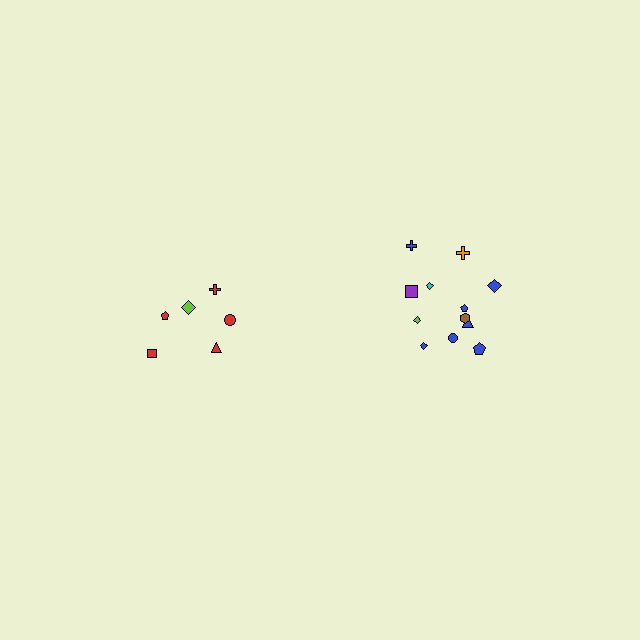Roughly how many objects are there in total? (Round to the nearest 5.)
Roughly 20 objects in total.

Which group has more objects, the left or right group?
The right group.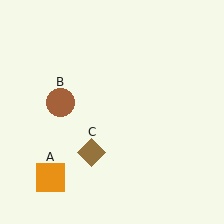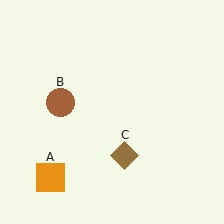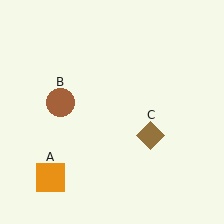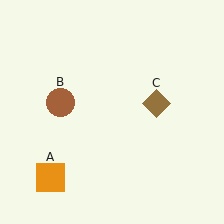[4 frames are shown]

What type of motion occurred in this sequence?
The brown diamond (object C) rotated counterclockwise around the center of the scene.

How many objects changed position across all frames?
1 object changed position: brown diamond (object C).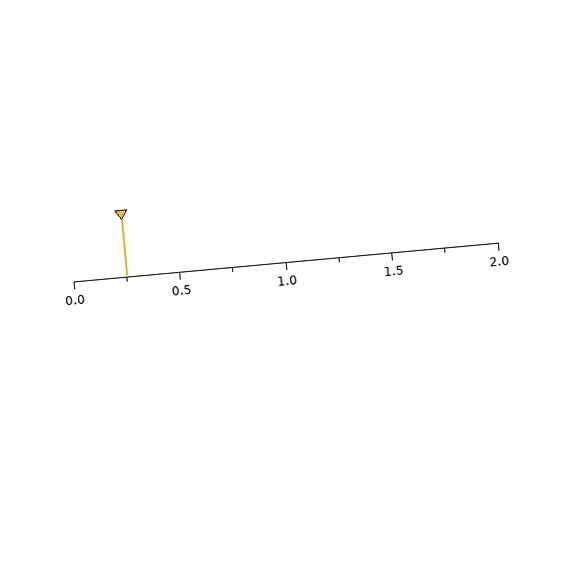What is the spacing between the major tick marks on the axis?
The major ticks are spaced 0.5 apart.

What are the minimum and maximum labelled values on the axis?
The axis runs from 0.0 to 2.0.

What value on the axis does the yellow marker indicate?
The marker indicates approximately 0.25.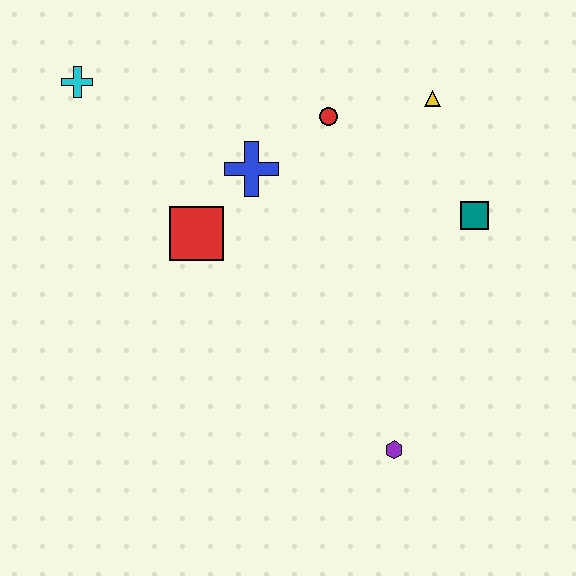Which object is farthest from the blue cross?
The purple hexagon is farthest from the blue cross.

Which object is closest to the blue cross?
The red square is closest to the blue cross.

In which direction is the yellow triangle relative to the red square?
The yellow triangle is to the right of the red square.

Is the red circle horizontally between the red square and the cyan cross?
No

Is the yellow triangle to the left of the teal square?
Yes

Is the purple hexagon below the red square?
Yes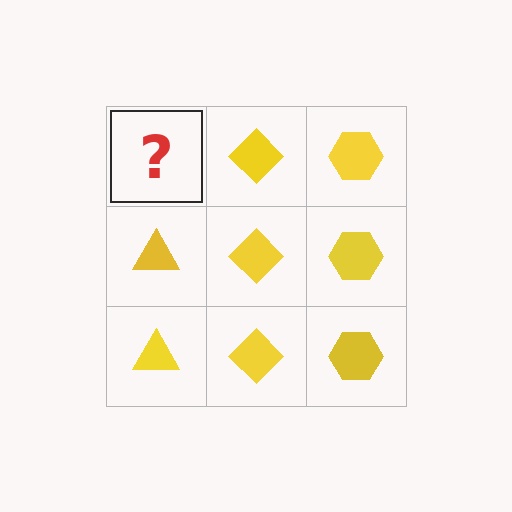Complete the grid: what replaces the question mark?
The question mark should be replaced with a yellow triangle.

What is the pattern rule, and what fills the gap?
The rule is that each column has a consistent shape. The gap should be filled with a yellow triangle.